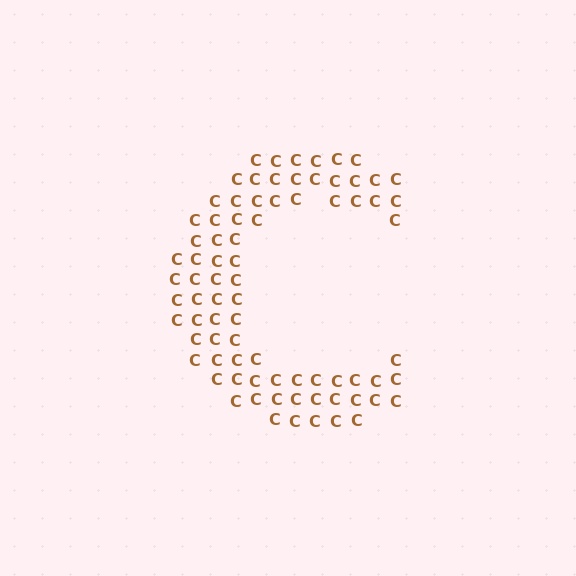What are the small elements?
The small elements are letter C's.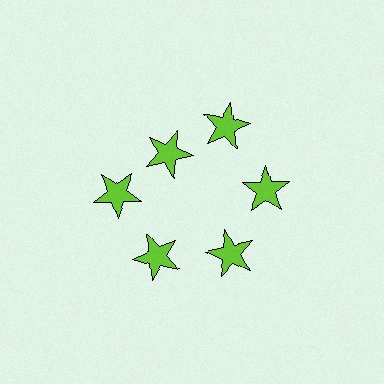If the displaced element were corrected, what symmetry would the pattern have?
It would have 6-fold rotational symmetry — the pattern would map onto itself every 60 degrees.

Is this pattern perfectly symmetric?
No. The 6 lime stars are arranged in a ring, but one element near the 11 o'clock position is pulled inward toward the center, breaking the 6-fold rotational symmetry.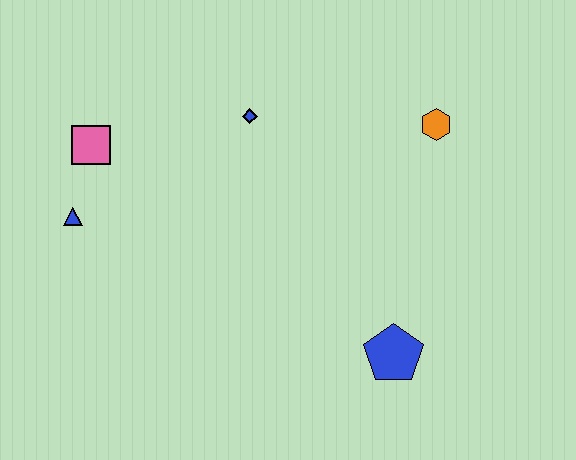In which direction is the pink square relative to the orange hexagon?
The pink square is to the left of the orange hexagon.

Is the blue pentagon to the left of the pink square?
No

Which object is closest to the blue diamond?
The pink square is closest to the blue diamond.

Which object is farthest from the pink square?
The blue pentagon is farthest from the pink square.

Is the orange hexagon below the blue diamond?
Yes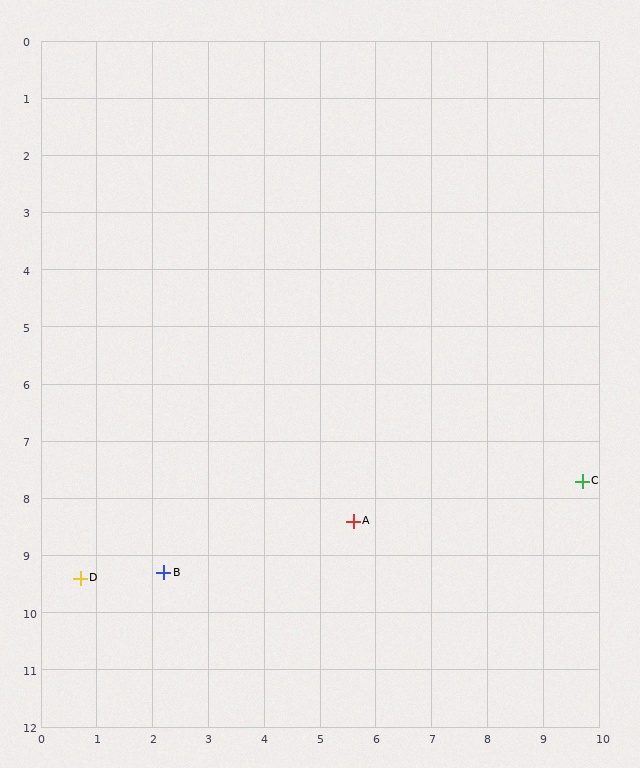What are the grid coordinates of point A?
Point A is at approximately (5.6, 8.4).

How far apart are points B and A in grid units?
Points B and A are about 3.5 grid units apart.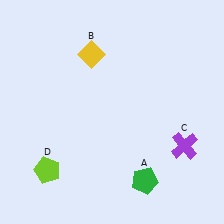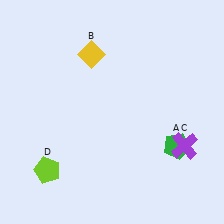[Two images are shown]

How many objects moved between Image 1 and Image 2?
1 object moved between the two images.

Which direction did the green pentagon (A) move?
The green pentagon (A) moved up.